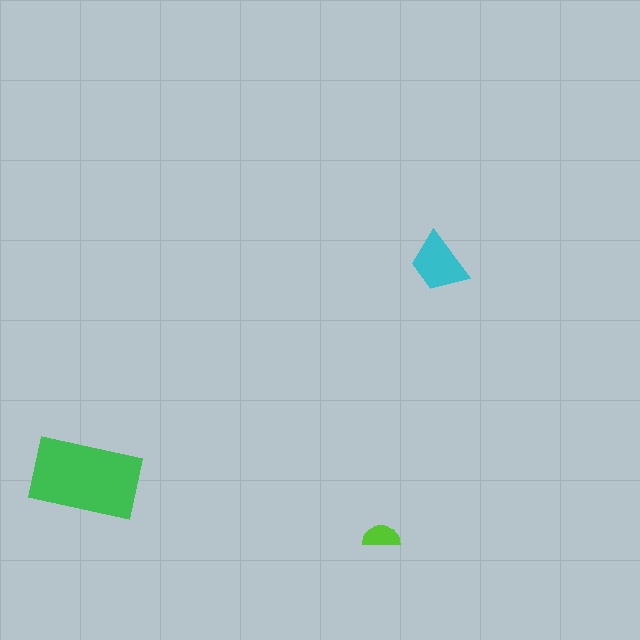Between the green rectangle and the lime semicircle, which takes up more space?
The green rectangle.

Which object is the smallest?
The lime semicircle.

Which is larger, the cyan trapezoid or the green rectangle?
The green rectangle.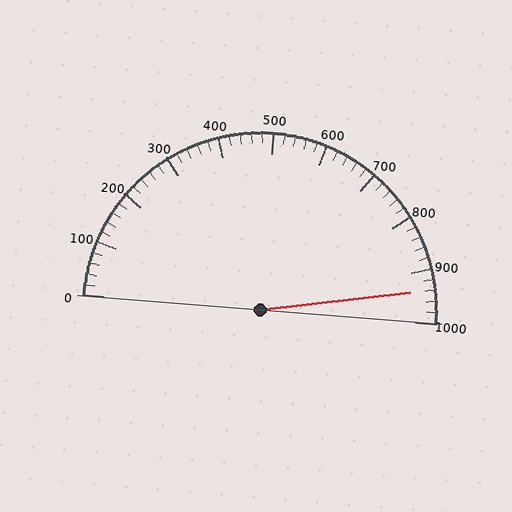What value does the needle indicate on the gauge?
The needle indicates approximately 940.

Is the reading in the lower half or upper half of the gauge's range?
The reading is in the upper half of the range (0 to 1000).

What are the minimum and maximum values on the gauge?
The gauge ranges from 0 to 1000.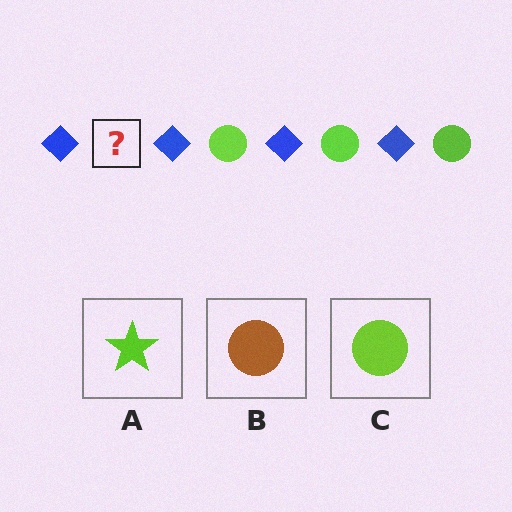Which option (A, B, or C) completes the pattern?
C.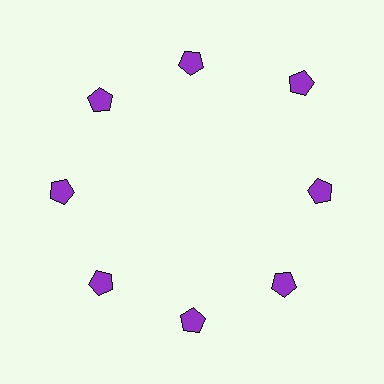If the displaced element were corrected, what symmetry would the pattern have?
It would have 8-fold rotational symmetry — the pattern would map onto itself every 45 degrees.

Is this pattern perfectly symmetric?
No. The 8 purple pentagons are arranged in a ring, but one element near the 2 o'clock position is pushed outward from the center, breaking the 8-fold rotational symmetry.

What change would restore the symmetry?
The symmetry would be restored by moving it inward, back onto the ring so that all 8 pentagons sit at equal angles and equal distance from the center.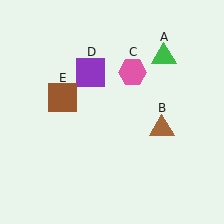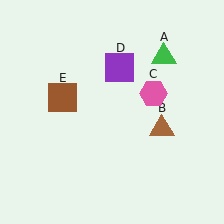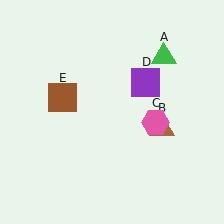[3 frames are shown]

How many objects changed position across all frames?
2 objects changed position: pink hexagon (object C), purple square (object D).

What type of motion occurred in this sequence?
The pink hexagon (object C), purple square (object D) rotated clockwise around the center of the scene.